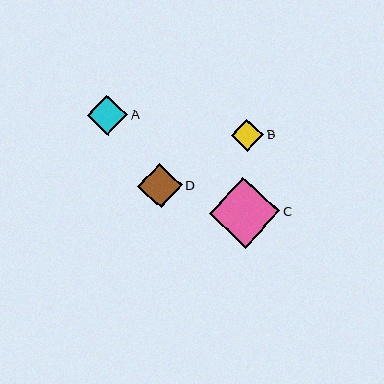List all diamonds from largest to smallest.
From largest to smallest: C, D, A, B.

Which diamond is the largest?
Diamond C is the largest with a size of approximately 70 pixels.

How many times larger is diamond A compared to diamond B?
Diamond A is approximately 1.3 times the size of diamond B.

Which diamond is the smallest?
Diamond B is the smallest with a size of approximately 32 pixels.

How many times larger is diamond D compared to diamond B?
Diamond D is approximately 1.4 times the size of diamond B.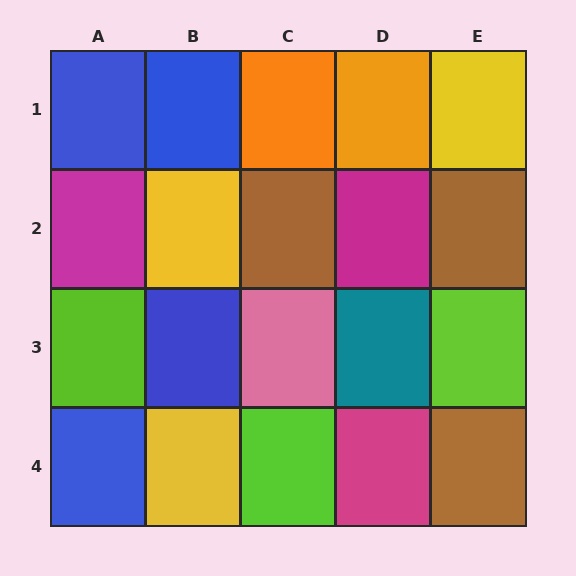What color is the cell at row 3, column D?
Teal.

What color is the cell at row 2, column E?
Brown.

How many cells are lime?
3 cells are lime.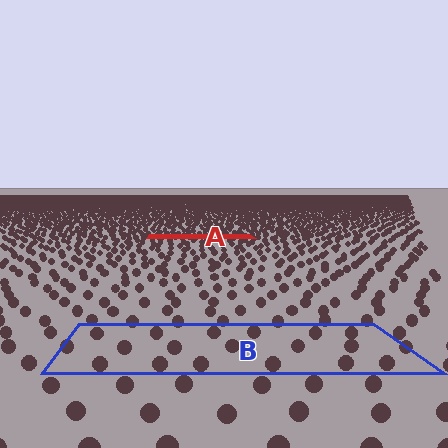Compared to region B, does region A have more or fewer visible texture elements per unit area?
Region A has more texture elements per unit area — they are packed more densely because it is farther away.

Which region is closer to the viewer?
Region B is closer. The texture elements there are larger and more spread out.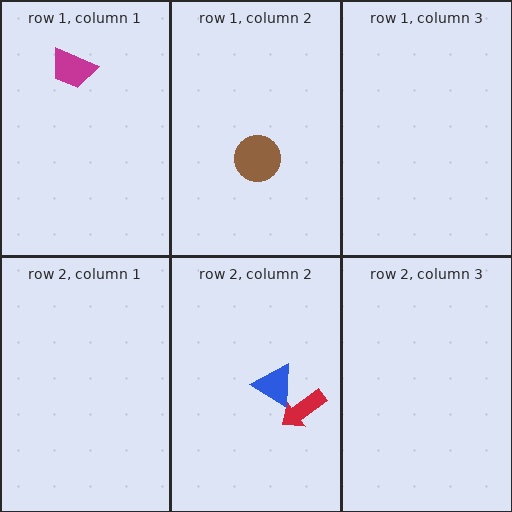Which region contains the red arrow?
The row 2, column 2 region.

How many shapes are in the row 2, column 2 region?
2.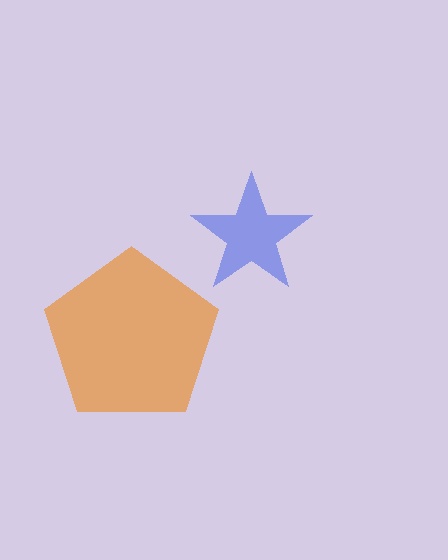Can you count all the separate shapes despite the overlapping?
Yes, there are 2 separate shapes.